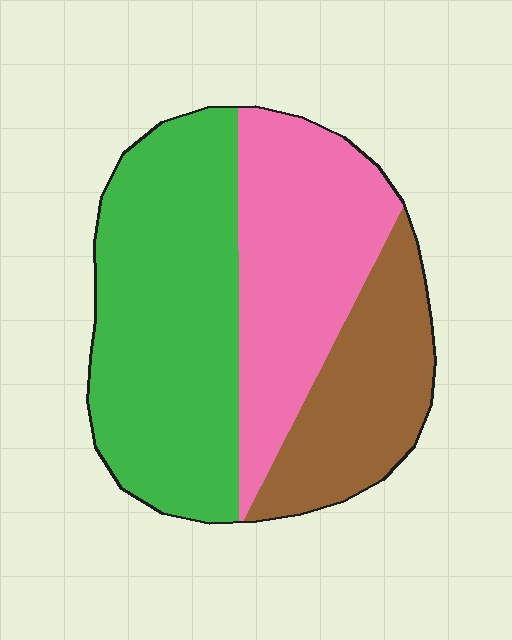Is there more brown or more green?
Green.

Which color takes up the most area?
Green, at roughly 45%.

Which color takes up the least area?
Brown, at roughly 25%.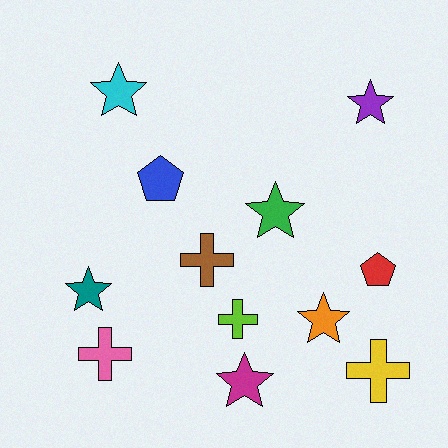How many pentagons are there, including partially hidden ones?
There are 2 pentagons.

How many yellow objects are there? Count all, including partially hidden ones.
There is 1 yellow object.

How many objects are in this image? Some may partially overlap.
There are 12 objects.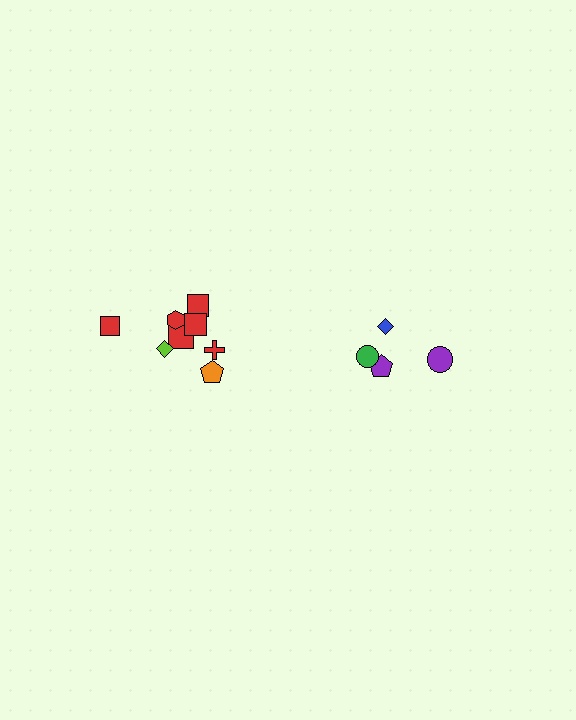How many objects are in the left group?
There are 8 objects.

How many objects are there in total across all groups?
There are 12 objects.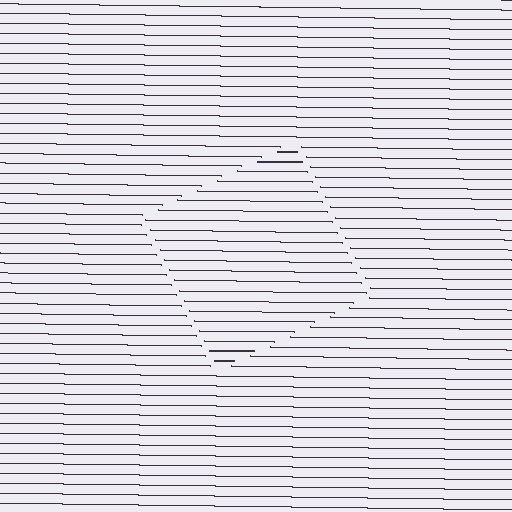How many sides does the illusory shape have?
4 sides — the line-ends trace a square.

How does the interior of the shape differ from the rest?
The interior of the shape contains the same grating, shifted by half a period — the contour is defined by the phase discontinuity where line-ends from the inner and outer gratings abut.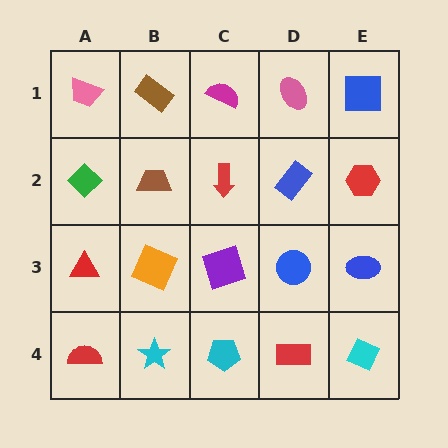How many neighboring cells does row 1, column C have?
3.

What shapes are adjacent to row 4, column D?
A blue circle (row 3, column D), a cyan pentagon (row 4, column C), a cyan diamond (row 4, column E).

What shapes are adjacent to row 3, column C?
A red arrow (row 2, column C), a cyan pentagon (row 4, column C), an orange square (row 3, column B), a blue circle (row 3, column D).